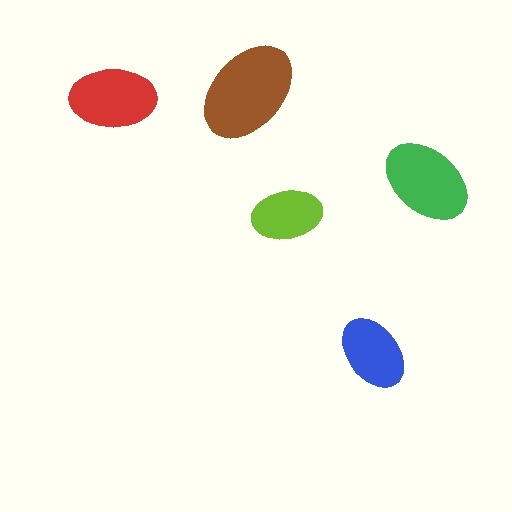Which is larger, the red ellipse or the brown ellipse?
The brown one.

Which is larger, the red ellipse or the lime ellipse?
The red one.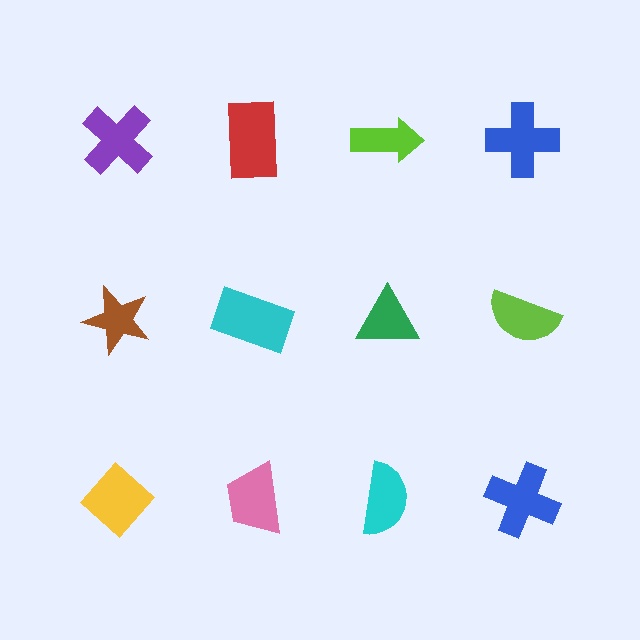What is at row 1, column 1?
A purple cross.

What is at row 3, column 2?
A pink trapezoid.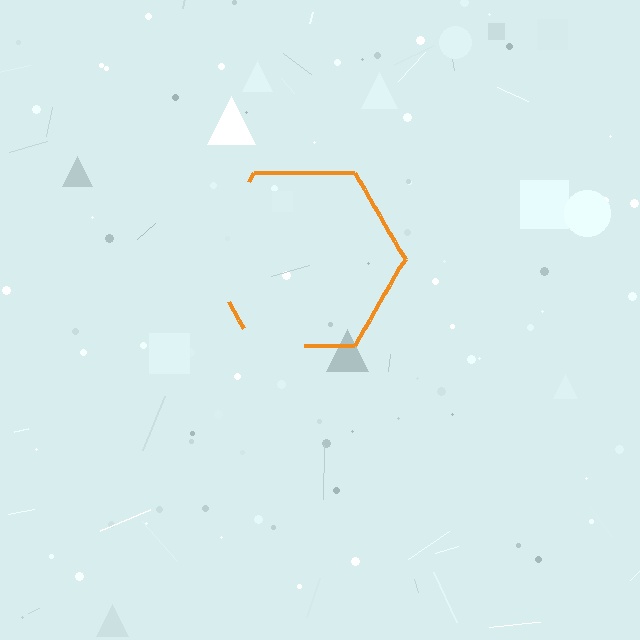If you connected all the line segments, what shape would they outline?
They would outline a hexagon.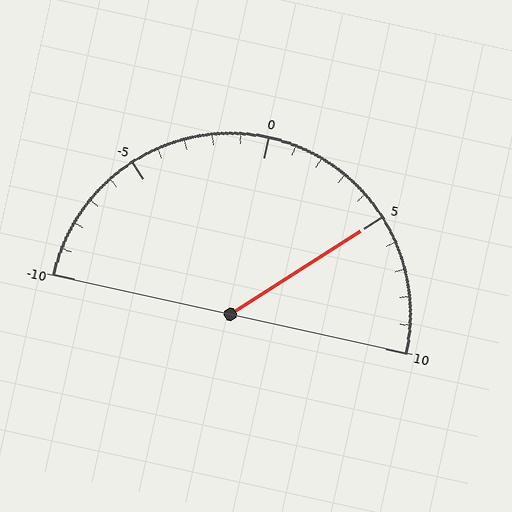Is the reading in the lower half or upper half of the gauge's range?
The reading is in the upper half of the range (-10 to 10).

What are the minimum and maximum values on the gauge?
The gauge ranges from -10 to 10.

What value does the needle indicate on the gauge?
The needle indicates approximately 5.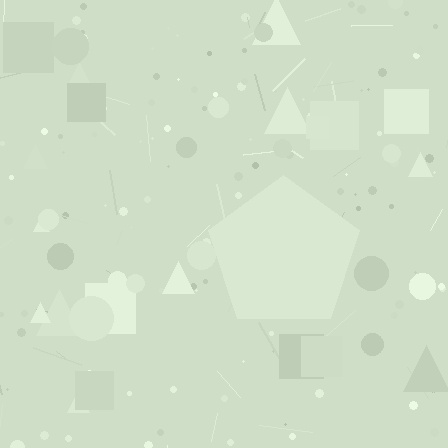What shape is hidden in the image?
A pentagon is hidden in the image.